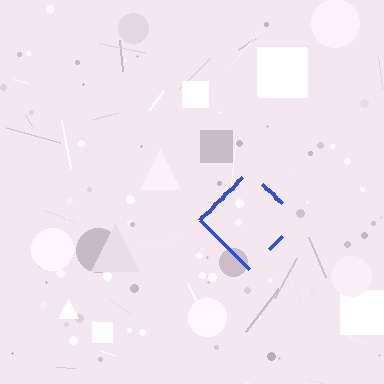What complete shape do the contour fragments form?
The contour fragments form a diamond.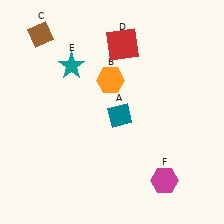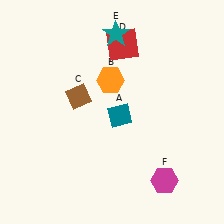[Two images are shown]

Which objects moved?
The objects that moved are: the brown diamond (C), the teal star (E).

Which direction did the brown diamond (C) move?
The brown diamond (C) moved down.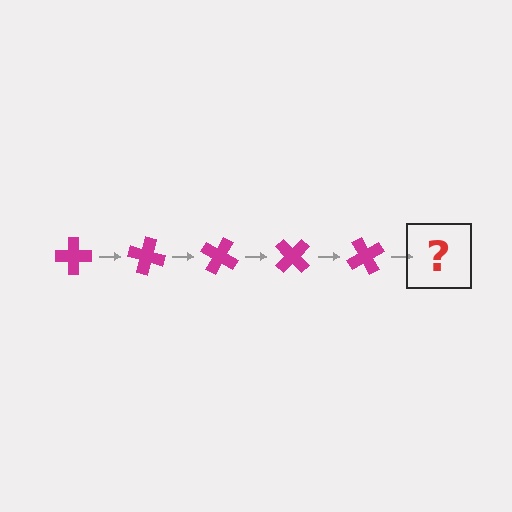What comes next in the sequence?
The next element should be a magenta cross rotated 75 degrees.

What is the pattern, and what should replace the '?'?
The pattern is that the cross rotates 15 degrees each step. The '?' should be a magenta cross rotated 75 degrees.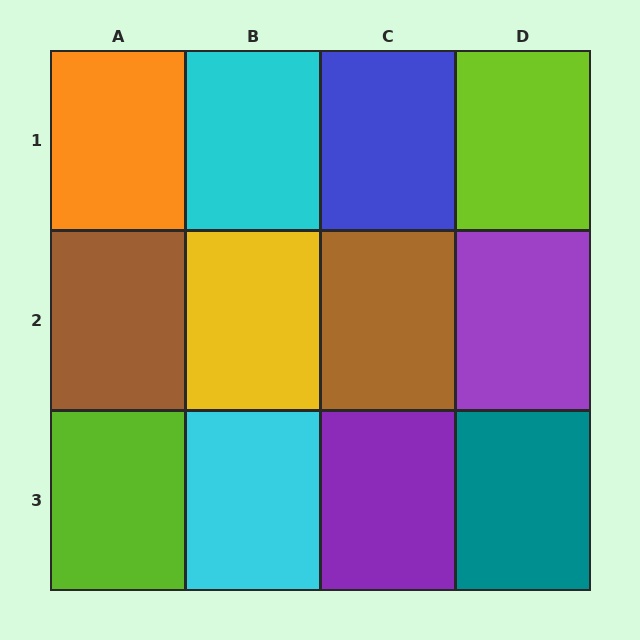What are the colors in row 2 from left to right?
Brown, yellow, brown, purple.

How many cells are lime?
2 cells are lime.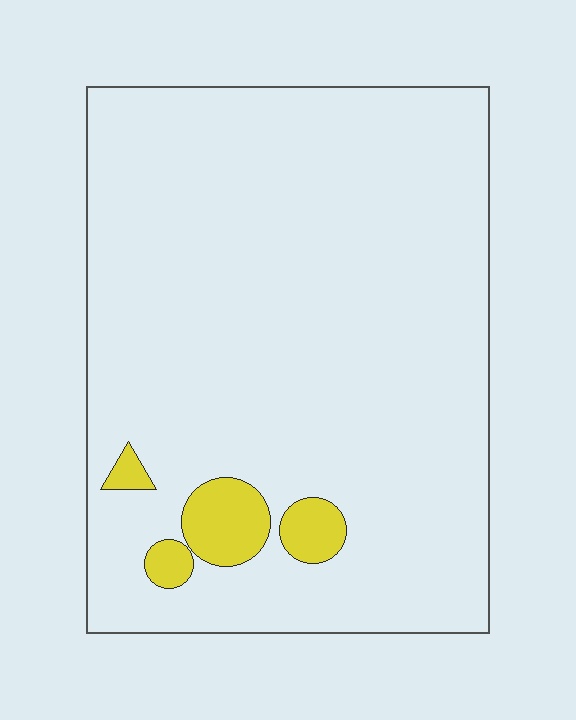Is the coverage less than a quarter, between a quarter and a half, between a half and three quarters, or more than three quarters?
Less than a quarter.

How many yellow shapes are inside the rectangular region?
4.